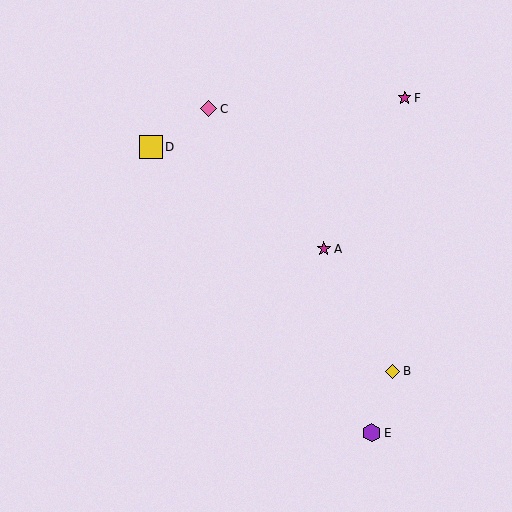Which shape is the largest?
The yellow square (labeled D) is the largest.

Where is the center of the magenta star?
The center of the magenta star is at (324, 249).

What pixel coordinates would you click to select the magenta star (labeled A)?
Click at (324, 249) to select the magenta star A.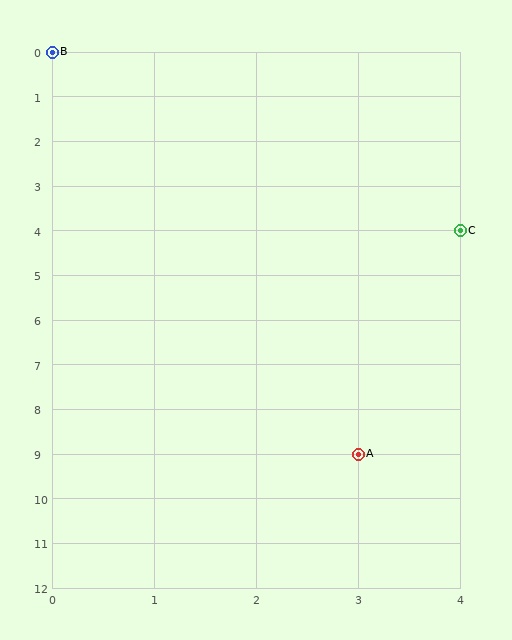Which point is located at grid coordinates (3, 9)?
Point A is at (3, 9).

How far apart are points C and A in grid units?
Points C and A are 1 column and 5 rows apart (about 5.1 grid units diagonally).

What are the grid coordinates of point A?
Point A is at grid coordinates (3, 9).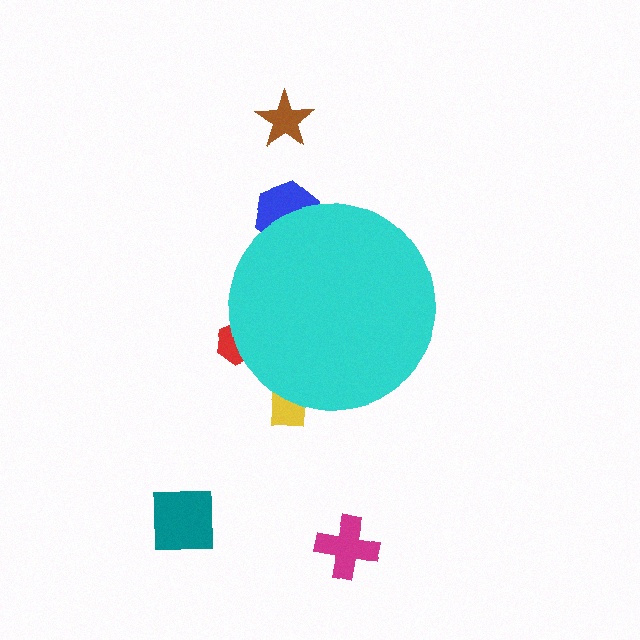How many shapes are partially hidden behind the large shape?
3 shapes are partially hidden.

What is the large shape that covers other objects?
A cyan circle.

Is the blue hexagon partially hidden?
Yes, the blue hexagon is partially hidden behind the cyan circle.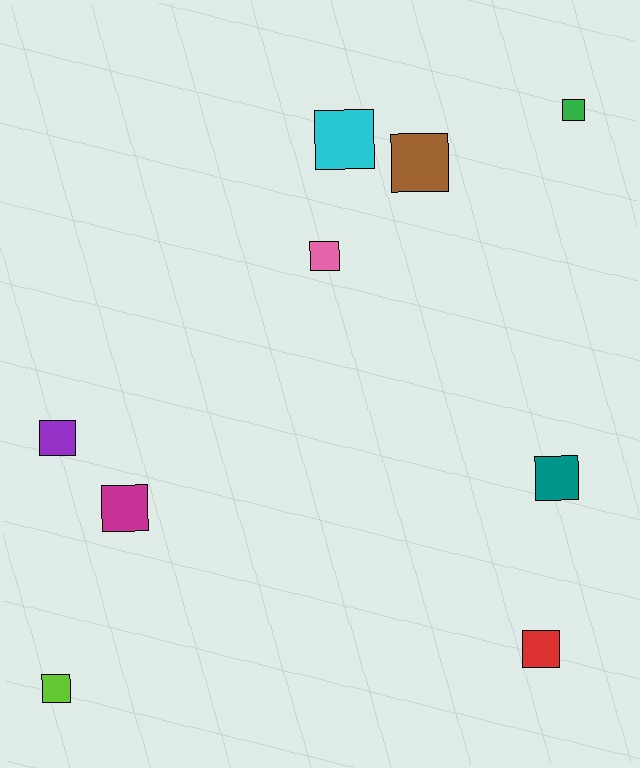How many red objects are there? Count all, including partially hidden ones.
There is 1 red object.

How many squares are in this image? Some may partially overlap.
There are 9 squares.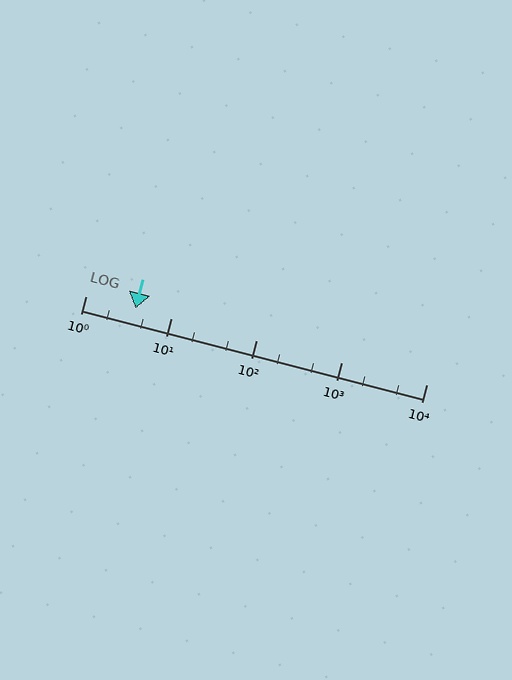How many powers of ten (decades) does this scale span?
The scale spans 4 decades, from 1 to 10000.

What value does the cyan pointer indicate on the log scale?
The pointer indicates approximately 3.8.